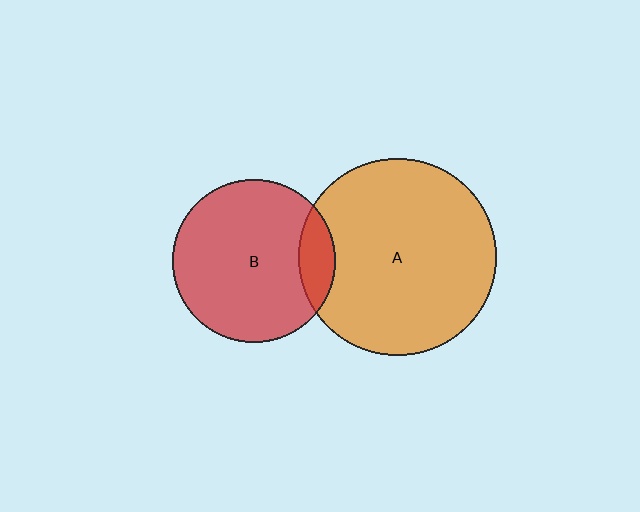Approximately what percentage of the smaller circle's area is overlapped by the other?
Approximately 15%.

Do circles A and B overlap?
Yes.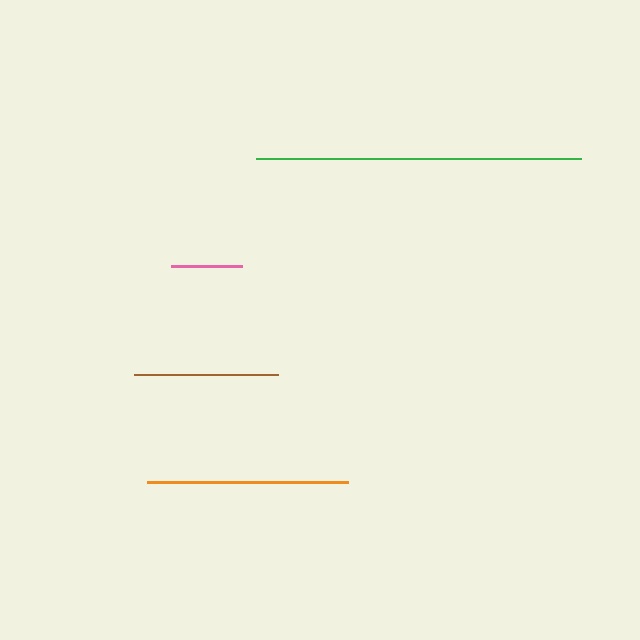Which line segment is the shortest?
The pink line is the shortest at approximately 70 pixels.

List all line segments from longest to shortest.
From longest to shortest: green, orange, brown, pink.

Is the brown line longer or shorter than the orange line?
The orange line is longer than the brown line.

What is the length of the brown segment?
The brown segment is approximately 143 pixels long.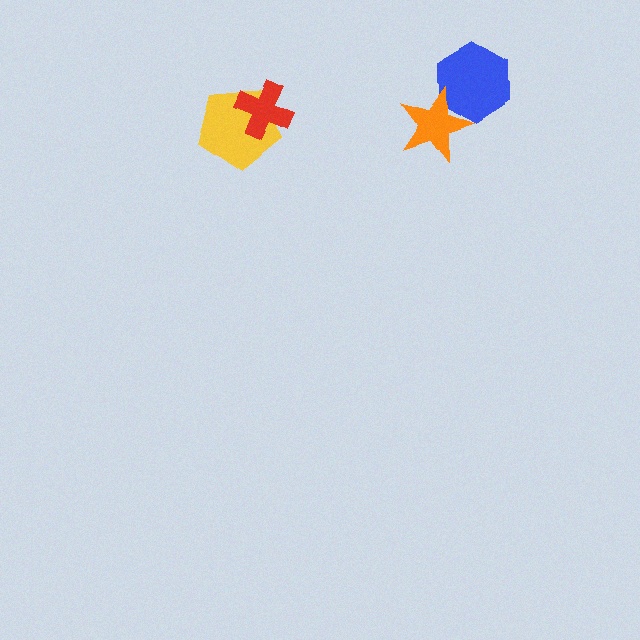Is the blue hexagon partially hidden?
Yes, it is partially covered by another shape.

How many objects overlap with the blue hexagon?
1 object overlaps with the blue hexagon.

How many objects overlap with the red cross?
1 object overlaps with the red cross.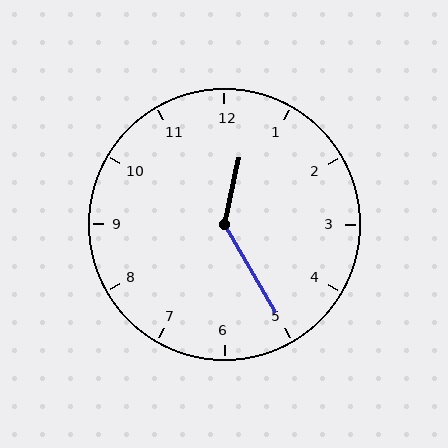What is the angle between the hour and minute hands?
Approximately 138 degrees.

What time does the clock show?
12:25.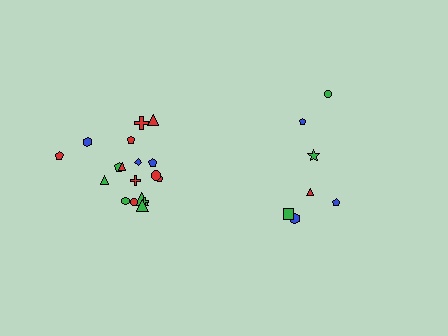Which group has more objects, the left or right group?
The left group.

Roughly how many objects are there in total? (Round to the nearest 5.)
Roughly 25 objects in total.